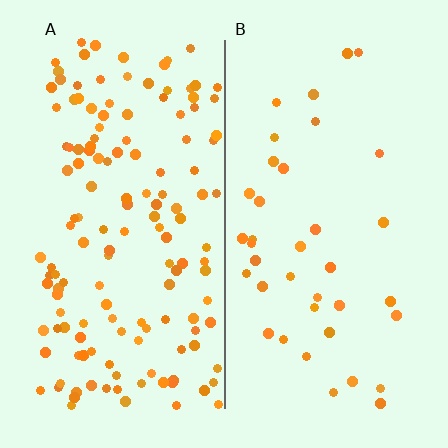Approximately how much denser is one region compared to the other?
Approximately 3.6× — region A over region B.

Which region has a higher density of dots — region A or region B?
A (the left).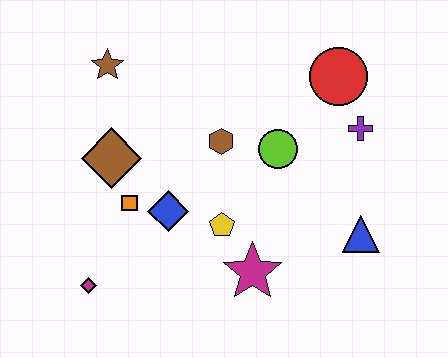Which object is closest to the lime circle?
The brown hexagon is closest to the lime circle.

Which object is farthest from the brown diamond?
The blue triangle is farthest from the brown diamond.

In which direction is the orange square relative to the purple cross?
The orange square is to the left of the purple cross.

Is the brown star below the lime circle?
No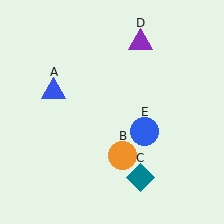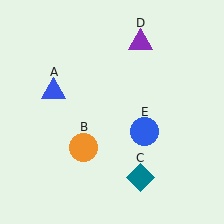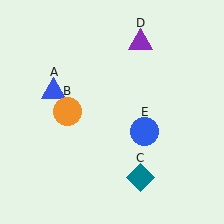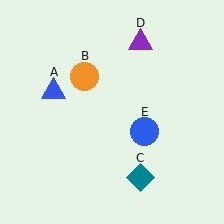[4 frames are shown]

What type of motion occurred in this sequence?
The orange circle (object B) rotated clockwise around the center of the scene.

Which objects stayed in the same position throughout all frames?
Blue triangle (object A) and teal diamond (object C) and purple triangle (object D) and blue circle (object E) remained stationary.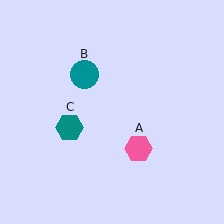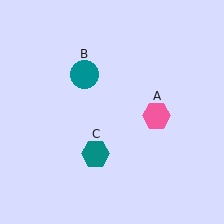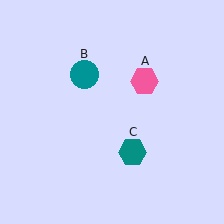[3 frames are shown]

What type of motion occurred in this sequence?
The pink hexagon (object A), teal hexagon (object C) rotated counterclockwise around the center of the scene.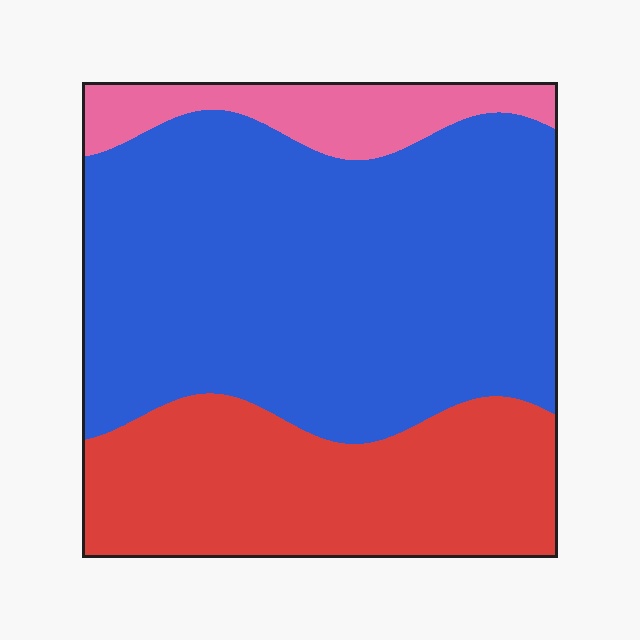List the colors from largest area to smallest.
From largest to smallest: blue, red, pink.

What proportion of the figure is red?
Red takes up between a sixth and a third of the figure.